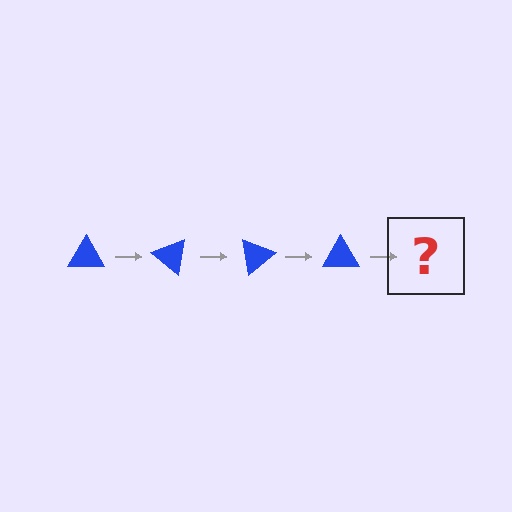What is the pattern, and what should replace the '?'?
The pattern is that the triangle rotates 40 degrees each step. The '?' should be a blue triangle rotated 160 degrees.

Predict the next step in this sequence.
The next step is a blue triangle rotated 160 degrees.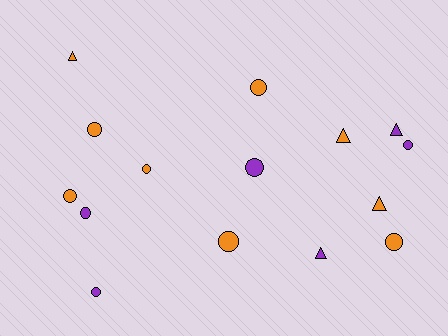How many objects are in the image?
There are 15 objects.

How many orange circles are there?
There are 6 orange circles.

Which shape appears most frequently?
Circle, with 10 objects.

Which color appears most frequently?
Orange, with 9 objects.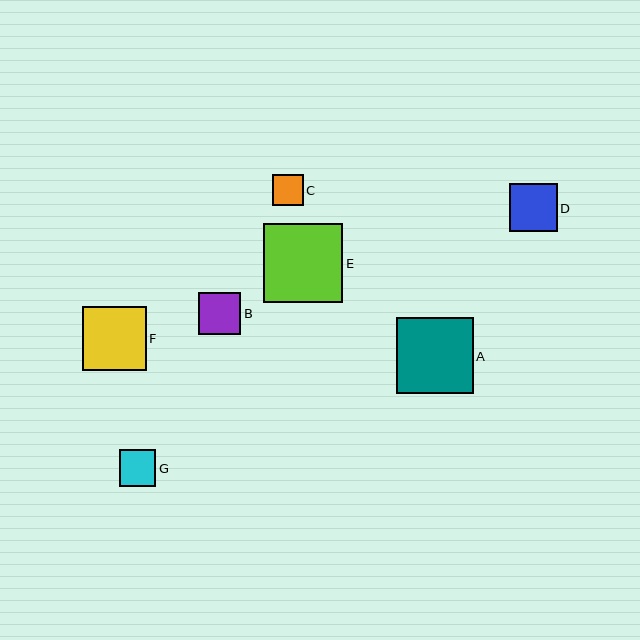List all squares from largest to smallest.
From largest to smallest: E, A, F, D, B, G, C.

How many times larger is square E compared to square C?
Square E is approximately 2.6 times the size of square C.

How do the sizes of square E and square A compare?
Square E and square A are approximately the same size.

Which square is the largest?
Square E is the largest with a size of approximately 79 pixels.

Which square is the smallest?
Square C is the smallest with a size of approximately 31 pixels.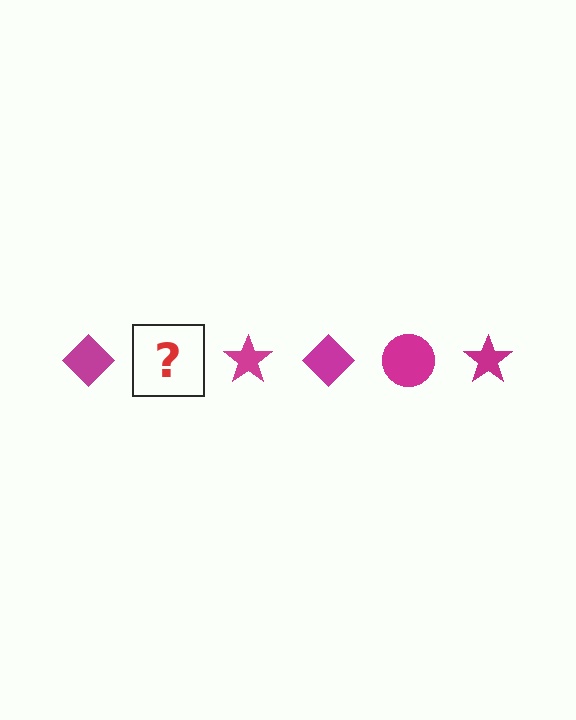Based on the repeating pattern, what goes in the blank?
The blank should be a magenta circle.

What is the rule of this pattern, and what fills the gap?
The rule is that the pattern cycles through diamond, circle, star shapes in magenta. The gap should be filled with a magenta circle.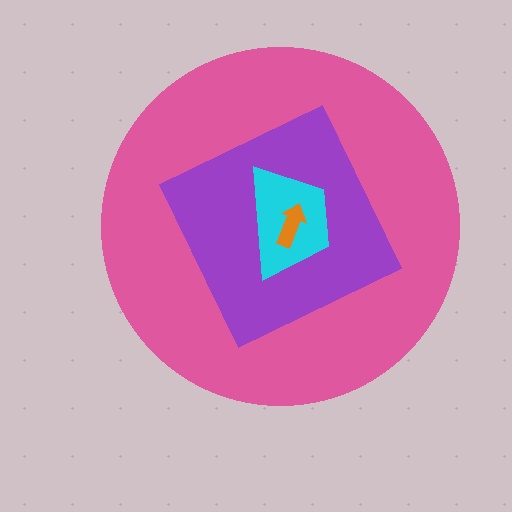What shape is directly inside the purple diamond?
The cyan trapezoid.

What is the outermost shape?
The pink circle.